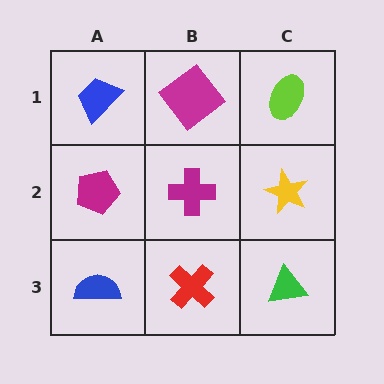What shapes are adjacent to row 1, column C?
A yellow star (row 2, column C), a magenta diamond (row 1, column B).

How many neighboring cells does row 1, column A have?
2.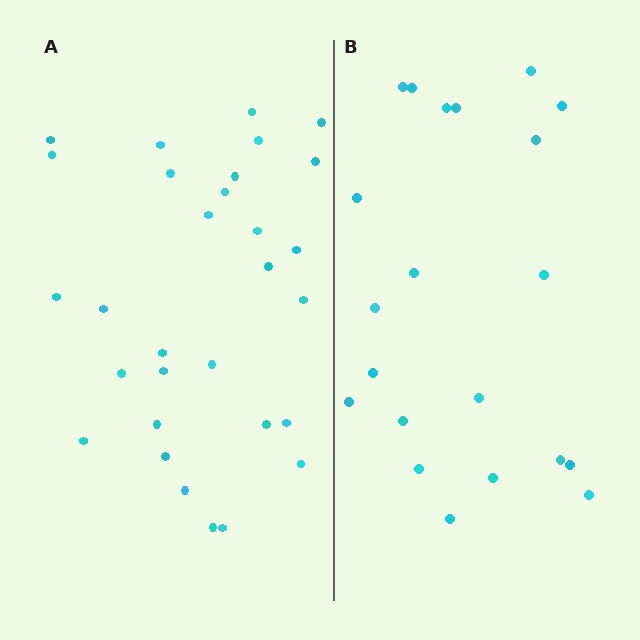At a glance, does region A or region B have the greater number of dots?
Region A (the left region) has more dots.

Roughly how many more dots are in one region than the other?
Region A has roughly 8 or so more dots than region B.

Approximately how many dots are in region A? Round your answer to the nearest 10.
About 30 dots.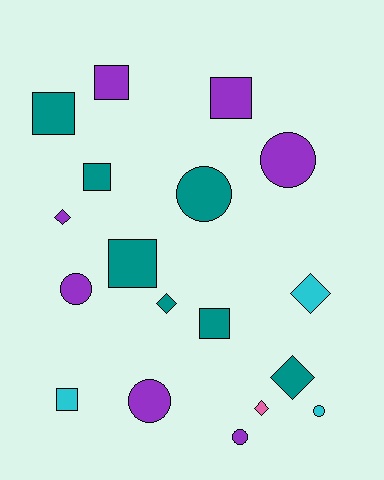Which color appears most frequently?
Purple, with 7 objects.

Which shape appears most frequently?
Square, with 7 objects.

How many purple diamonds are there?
There is 1 purple diamond.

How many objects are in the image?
There are 18 objects.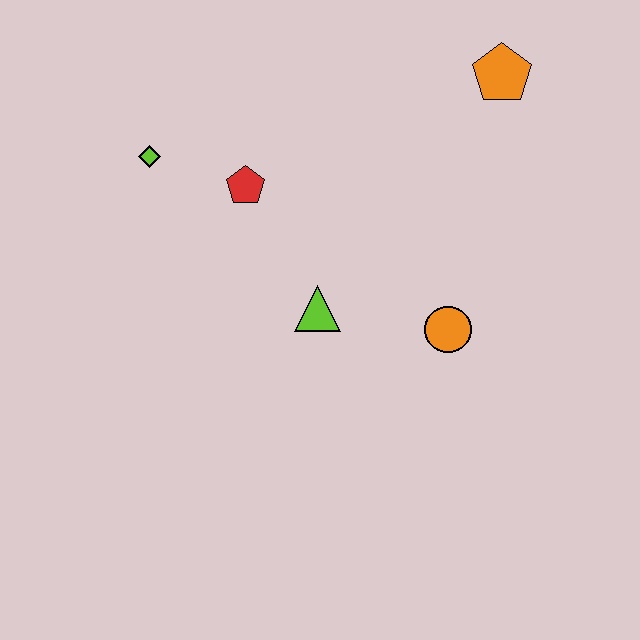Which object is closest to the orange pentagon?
The orange circle is closest to the orange pentagon.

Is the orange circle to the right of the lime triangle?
Yes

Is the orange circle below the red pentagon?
Yes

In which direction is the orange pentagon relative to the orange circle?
The orange pentagon is above the orange circle.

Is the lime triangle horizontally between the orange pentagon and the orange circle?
No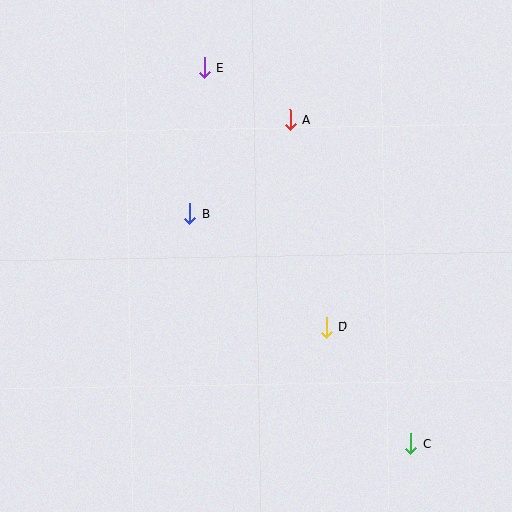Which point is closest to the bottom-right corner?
Point C is closest to the bottom-right corner.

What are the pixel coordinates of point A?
Point A is at (290, 120).